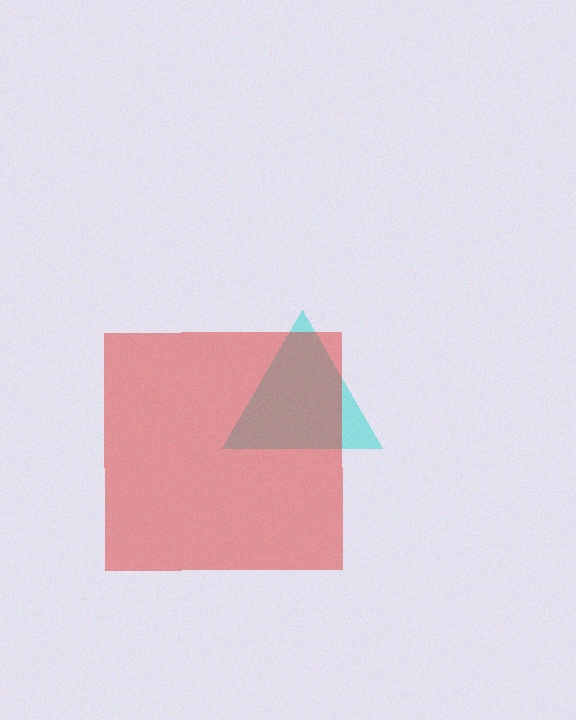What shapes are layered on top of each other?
The layered shapes are: a cyan triangle, a red square.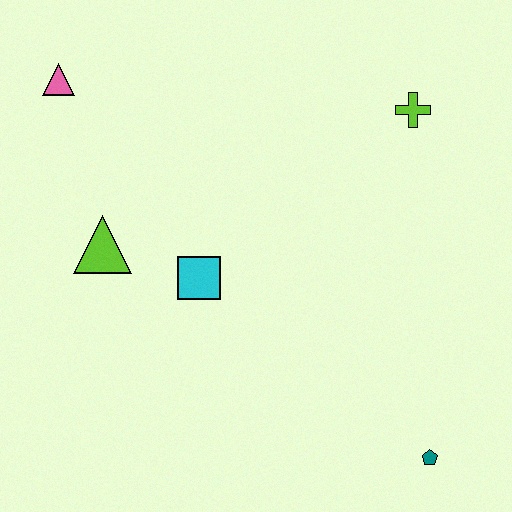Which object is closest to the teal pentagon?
The cyan square is closest to the teal pentagon.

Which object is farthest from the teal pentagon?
The pink triangle is farthest from the teal pentagon.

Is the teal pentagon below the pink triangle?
Yes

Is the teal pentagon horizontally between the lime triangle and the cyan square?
No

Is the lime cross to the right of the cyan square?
Yes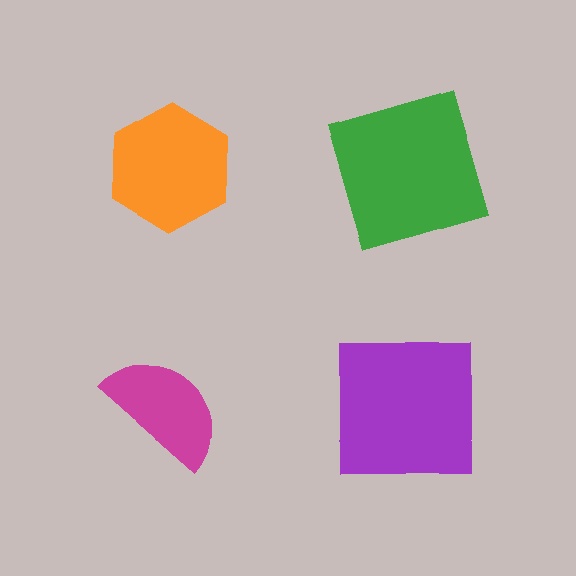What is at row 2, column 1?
A magenta semicircle.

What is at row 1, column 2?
A green square.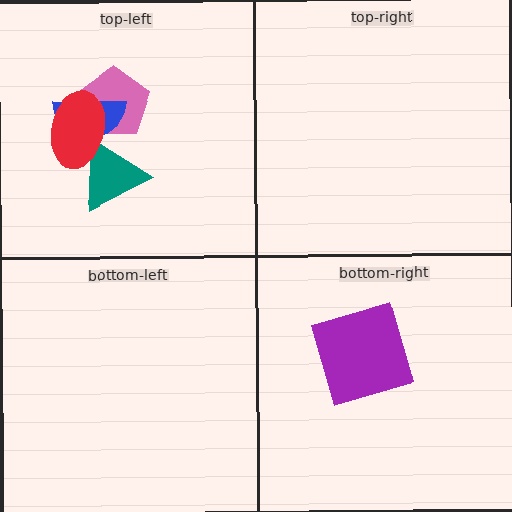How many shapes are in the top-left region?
4.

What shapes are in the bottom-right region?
The purple square.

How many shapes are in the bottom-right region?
1.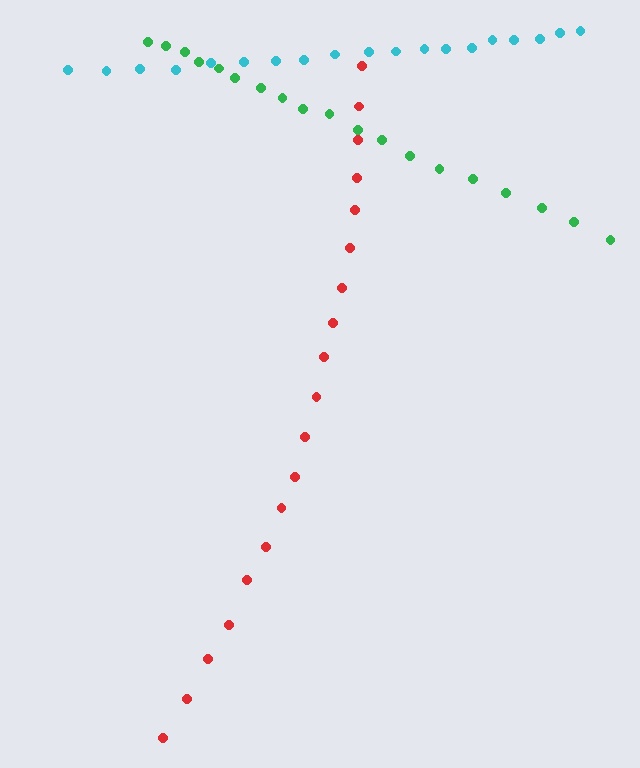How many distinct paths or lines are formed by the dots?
There are 3 distinct paths.